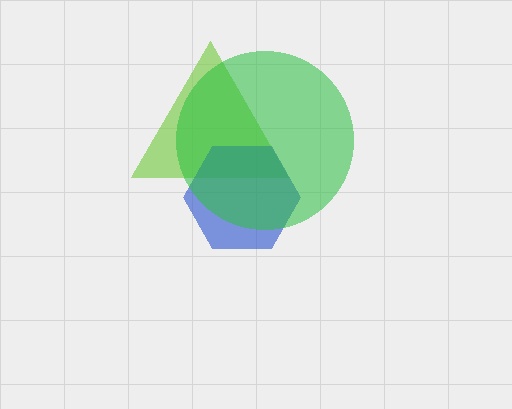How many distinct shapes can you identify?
There are 3 distinct shapes: a lime triangle, a blue hexagon, a green circle.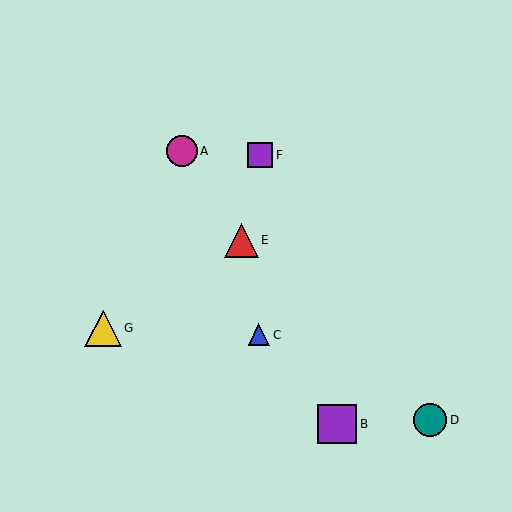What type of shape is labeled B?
Shape B is a purple square.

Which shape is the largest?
The purple square (labeled B) is the largest.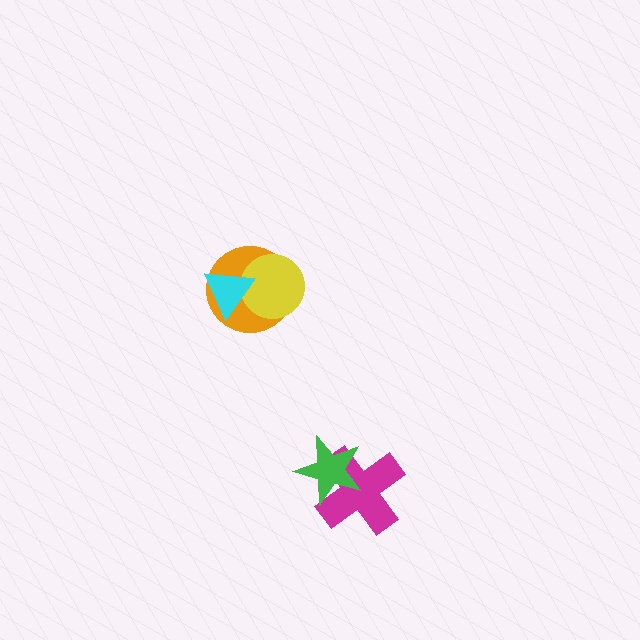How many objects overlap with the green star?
1 object overlaps with the green star.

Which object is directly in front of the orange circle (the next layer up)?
The yellow circle is directly in front of the orange circle.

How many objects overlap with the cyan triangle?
2 objects overlap with the cyan triangle.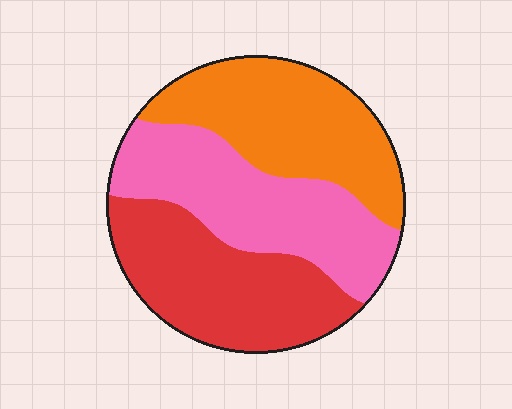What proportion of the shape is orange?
Orange covers 33% of the shape.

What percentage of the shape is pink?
Pink takes up between a quarter and a half of the shape.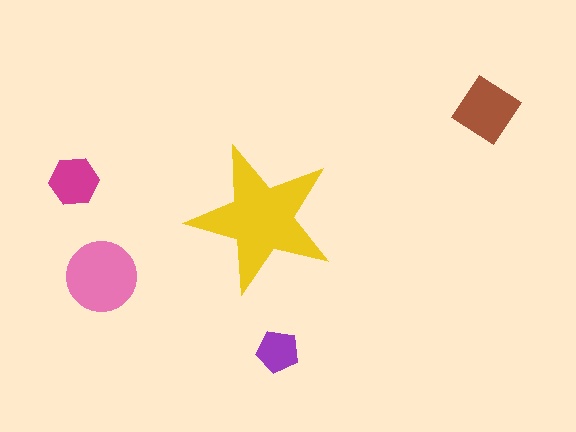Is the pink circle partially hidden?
No, the pink circle is fully visible.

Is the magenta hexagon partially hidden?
No, the magenta hexagon is fully visible.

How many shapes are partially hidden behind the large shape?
0 shapes are partially hidden.